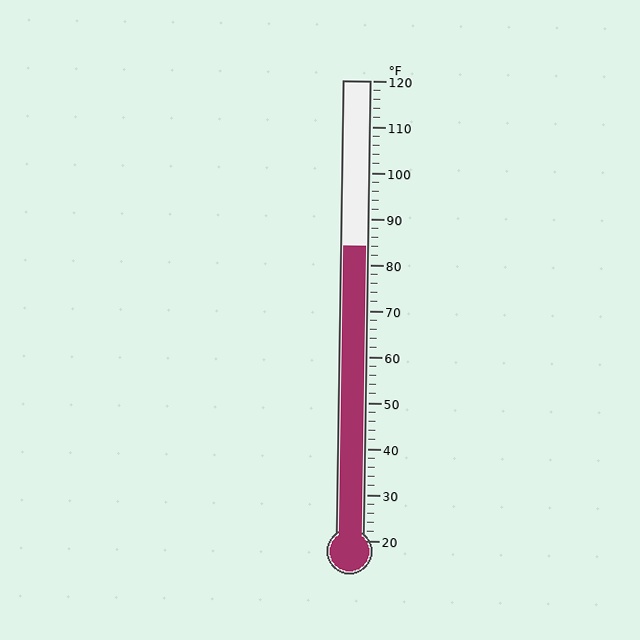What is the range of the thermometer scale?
The thermometer scale ranges from 20°F to 120°F.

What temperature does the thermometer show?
The thermometer shows approximately 84°F.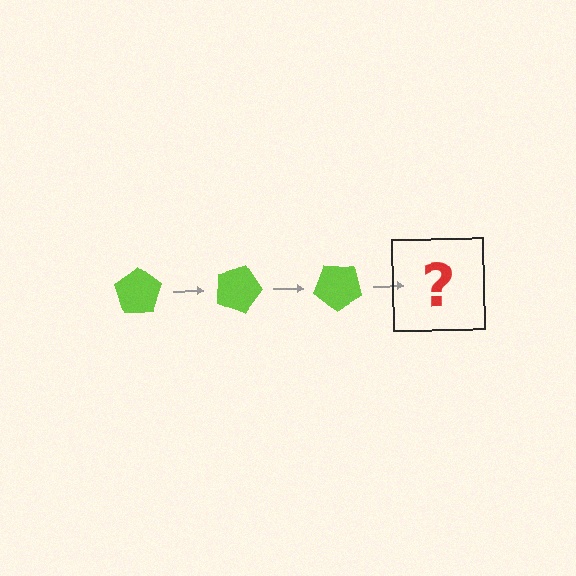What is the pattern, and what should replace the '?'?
The pattern is that the pentagon rotates 20 degrees each step. The '?' should be a lime pentagon rotated 60 degrees.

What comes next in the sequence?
The next element should be a lime pentagon rotated 60 degrees.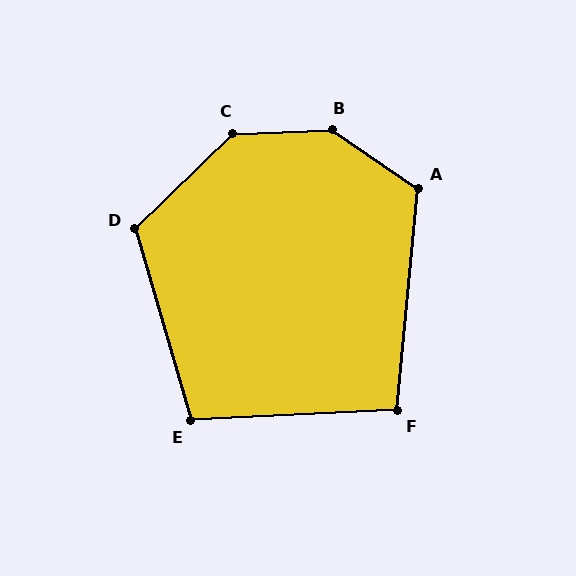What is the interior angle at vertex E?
Approximately 103 degrees (obtuse).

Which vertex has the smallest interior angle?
F, at approximately 98 degrees.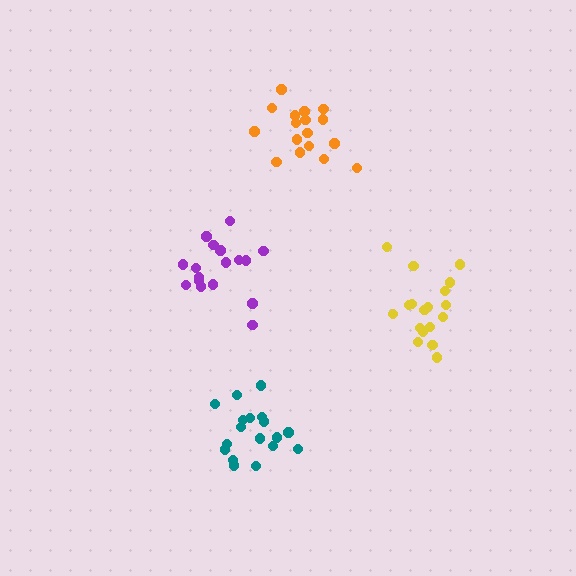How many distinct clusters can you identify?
There are 4 distinct clusters.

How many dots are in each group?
Group 1: 17 dots, Group 2: 18 dots, Group 3: 17 dots, Group 4: 18 dots (70 total).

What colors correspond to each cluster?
The clusters are colored: orange, yellow, purple, teal.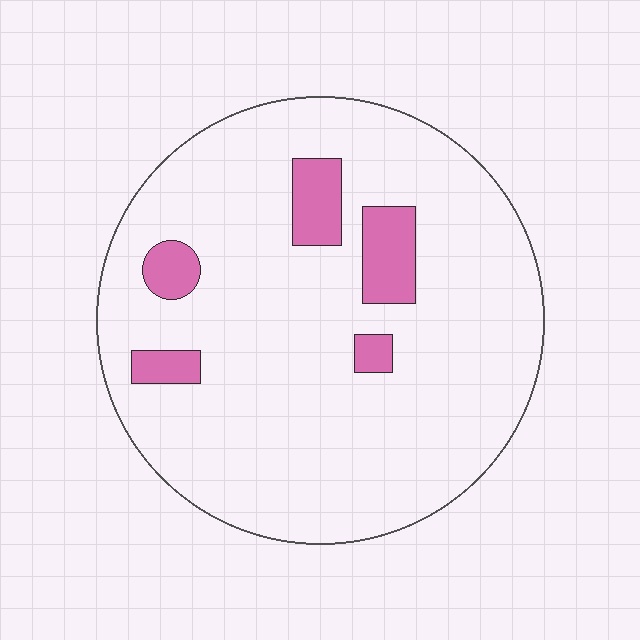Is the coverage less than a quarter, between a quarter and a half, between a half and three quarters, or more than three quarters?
Less than a quarter.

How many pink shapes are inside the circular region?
5.